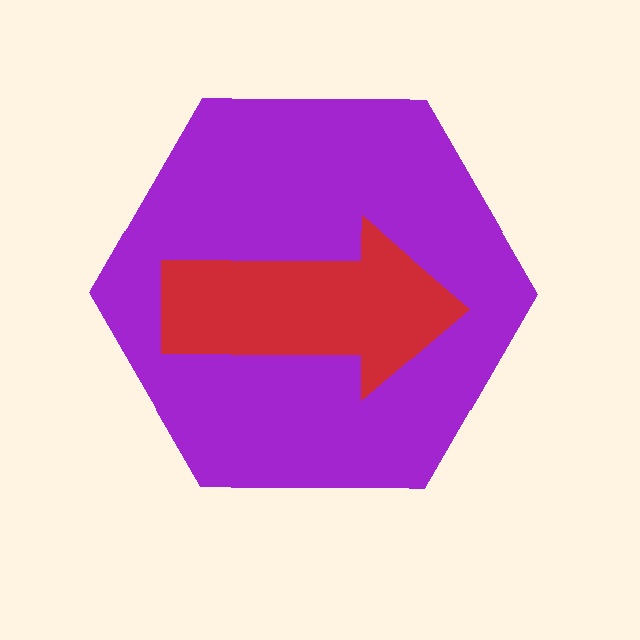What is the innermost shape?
The red arrow.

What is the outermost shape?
The purple hexagon.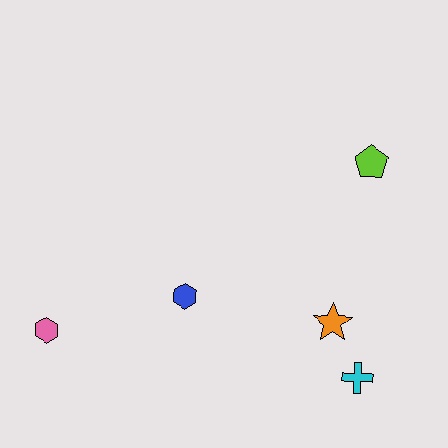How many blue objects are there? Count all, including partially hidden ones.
There is 1 blue object.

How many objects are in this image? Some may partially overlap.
There are 5 objects.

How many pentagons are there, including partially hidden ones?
There is 1 pentagon.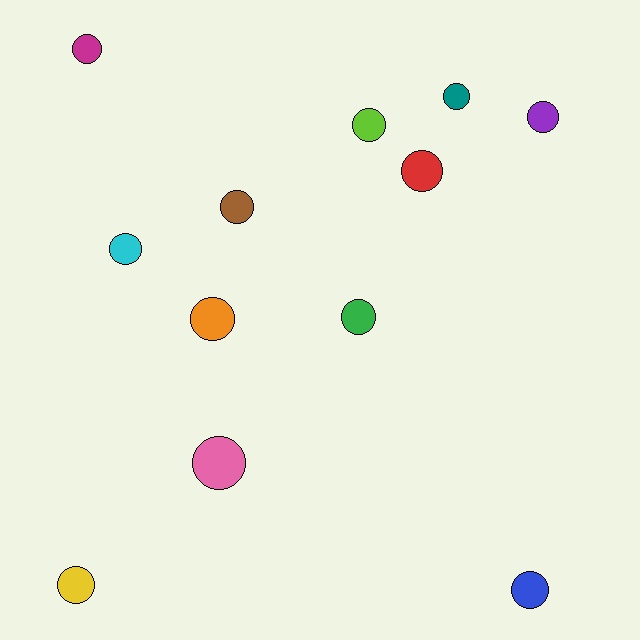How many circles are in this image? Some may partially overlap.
There are 12 circles.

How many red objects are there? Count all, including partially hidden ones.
There is 1 red object.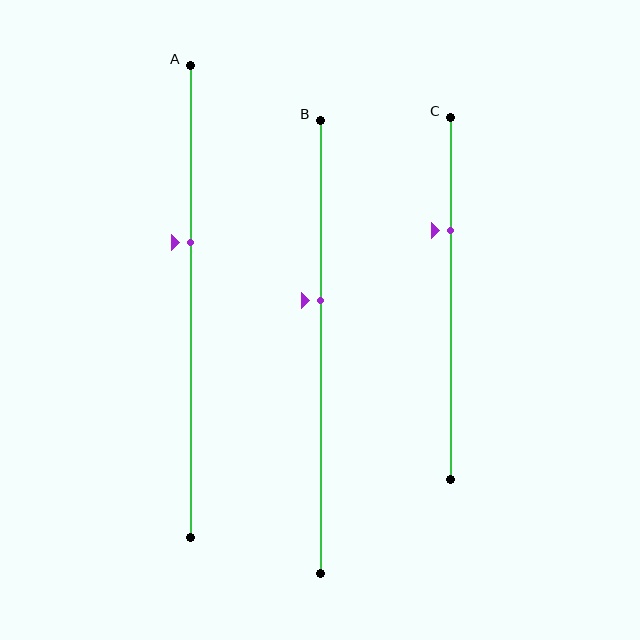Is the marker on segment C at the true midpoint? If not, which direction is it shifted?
No, the marker on segment C is shifted upward by about 19% of the segment length.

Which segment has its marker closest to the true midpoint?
Segment B has its marker closest to the true midpoint.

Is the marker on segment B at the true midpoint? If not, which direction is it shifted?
No, the marker on segment B is shifted upward by about 10% of the segment length.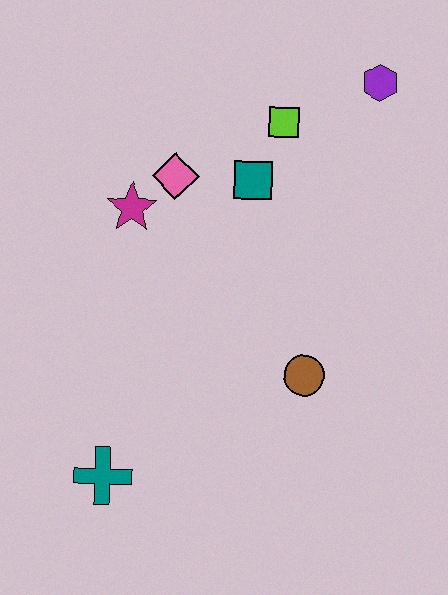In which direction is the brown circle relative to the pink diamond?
The brown circle is below the pink diamond.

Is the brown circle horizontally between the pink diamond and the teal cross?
No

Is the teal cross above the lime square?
No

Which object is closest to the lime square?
The teal square is closest to the lime square.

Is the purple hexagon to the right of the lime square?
Yes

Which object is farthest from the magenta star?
The purple hexagon is farthest from the magenta star.